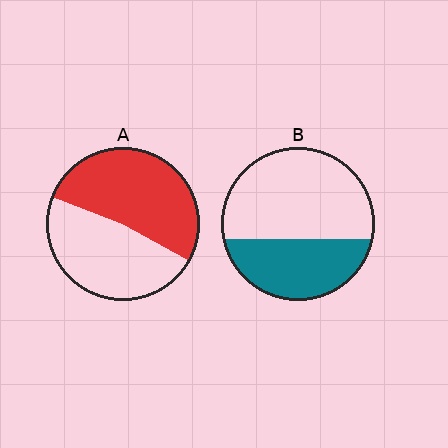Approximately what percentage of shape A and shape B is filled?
A is approximately 50% and B is approximately 40%.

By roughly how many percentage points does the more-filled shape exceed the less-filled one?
By roughly 15 percentage points (A over B).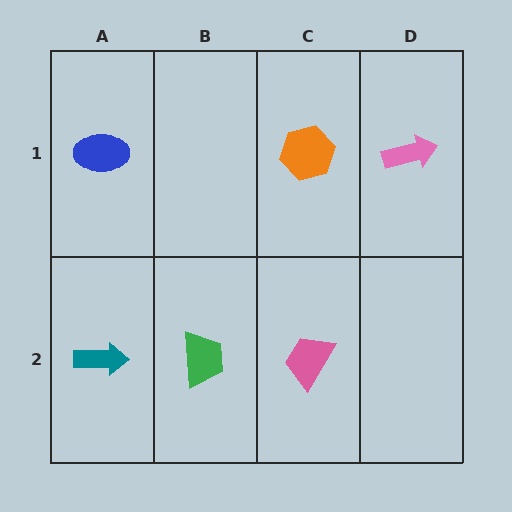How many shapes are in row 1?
3 shapes.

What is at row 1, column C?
An orange hexagon.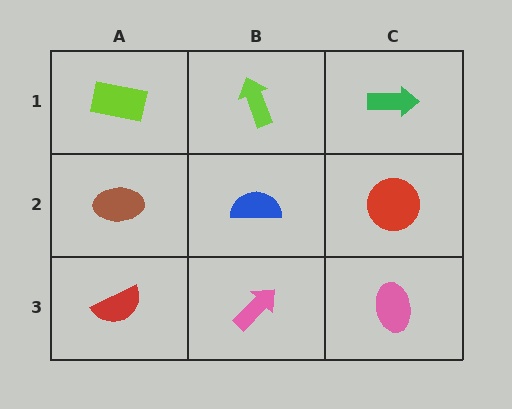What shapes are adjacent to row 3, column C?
A red circle (row 2, column C), a pink arrow (row 3, column B).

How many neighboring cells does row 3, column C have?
2.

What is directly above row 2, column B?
A lime arrow.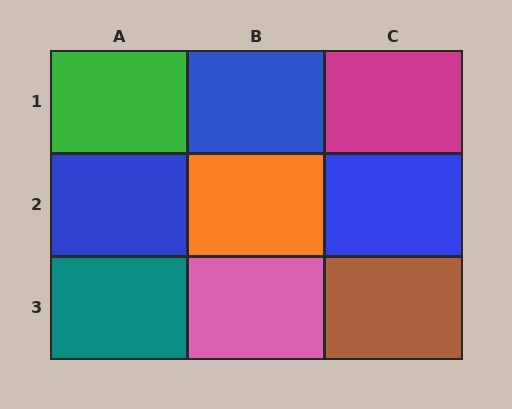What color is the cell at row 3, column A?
Teal.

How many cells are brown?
1 cell is brown.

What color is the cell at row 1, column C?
Magenta.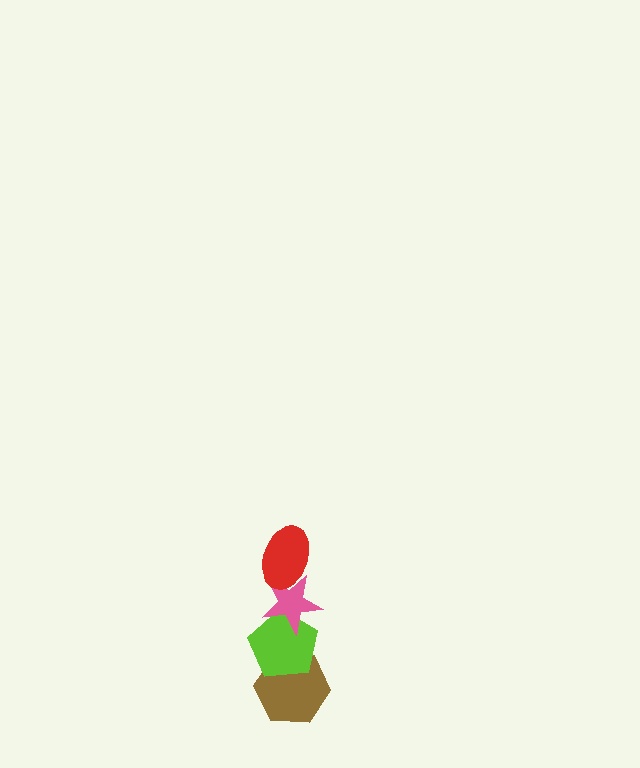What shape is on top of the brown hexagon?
The lime pentagon is on top of the brown hexagon.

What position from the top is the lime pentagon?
The lime pentagon is 3rd from the top.